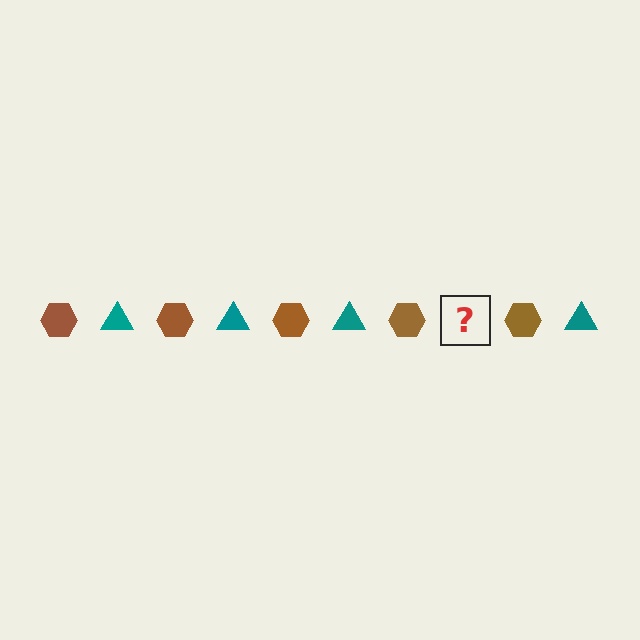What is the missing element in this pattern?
The missing element is a teal triangle.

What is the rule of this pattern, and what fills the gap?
The rule is that the pattern alternates between brown hexagon and teal triangle. The gap should be filled with a teal triangle.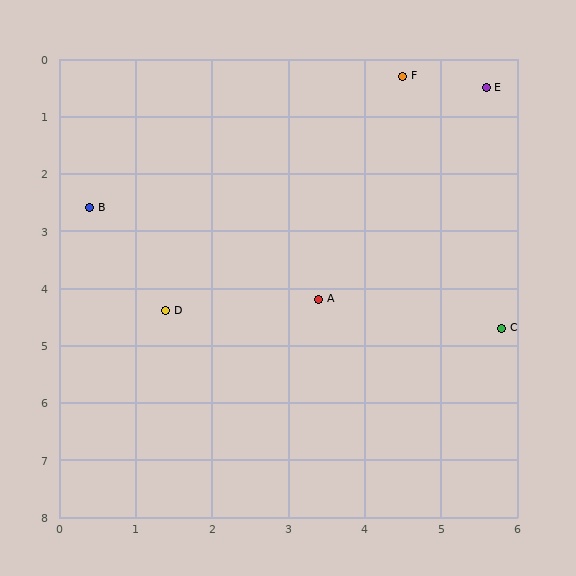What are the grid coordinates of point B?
Point B is at approximately (0.4, 2.6).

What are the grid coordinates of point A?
Point A is at approximately (3.4, 4.2).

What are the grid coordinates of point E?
Point E is at approximately (5.6, 0.5).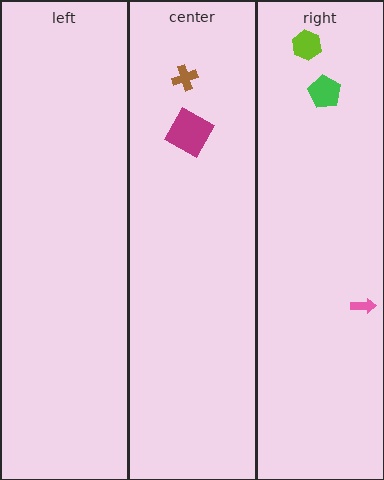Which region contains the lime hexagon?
The right region.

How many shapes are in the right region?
3.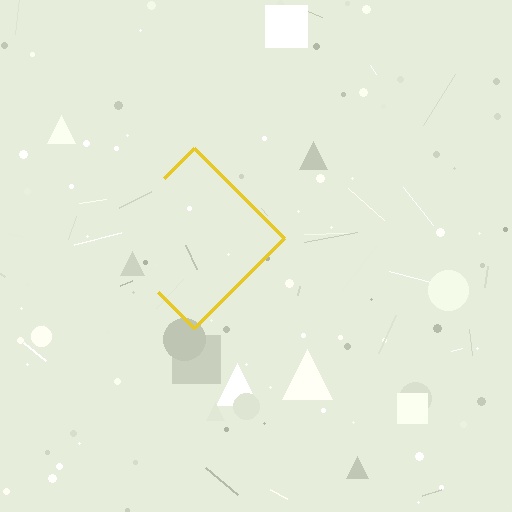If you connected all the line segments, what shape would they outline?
They would outline a diamond.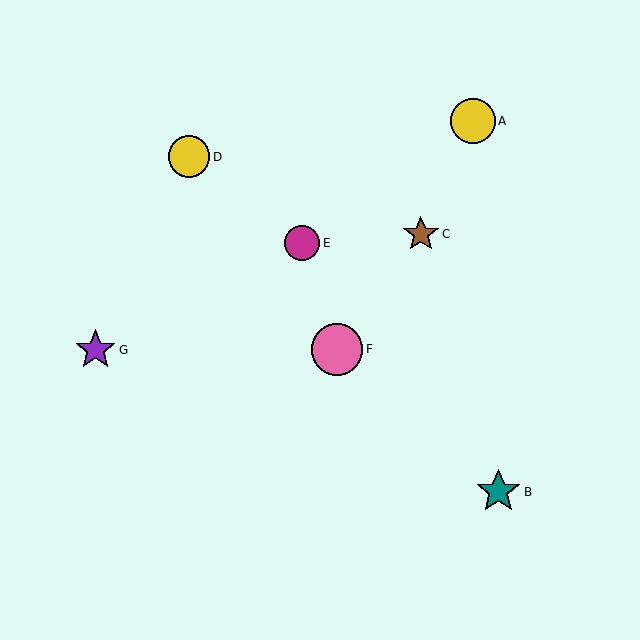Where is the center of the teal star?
The center of the teal star is at (498, 492).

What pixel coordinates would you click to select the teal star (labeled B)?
Click at (498, 492) to select the teal star B.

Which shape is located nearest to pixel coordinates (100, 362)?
The purple star (labeled G) at (95, 350) is nearest to that location.